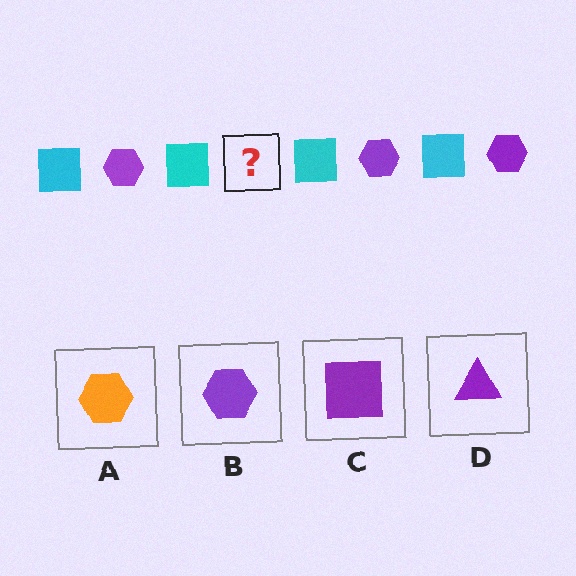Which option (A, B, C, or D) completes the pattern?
B.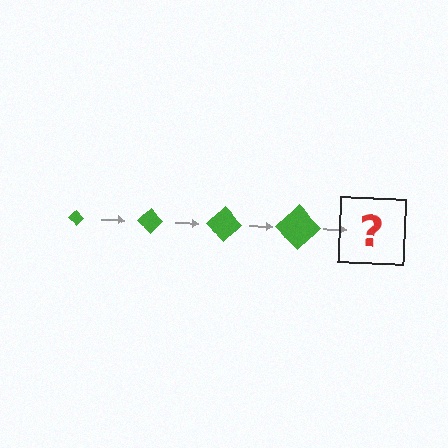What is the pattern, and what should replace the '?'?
The pattern is that the diamond gets progressively larger each step. The '?' should be a green diamond, larger than the previous one.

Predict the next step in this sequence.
The next step is a green diamond, larger than the previous one.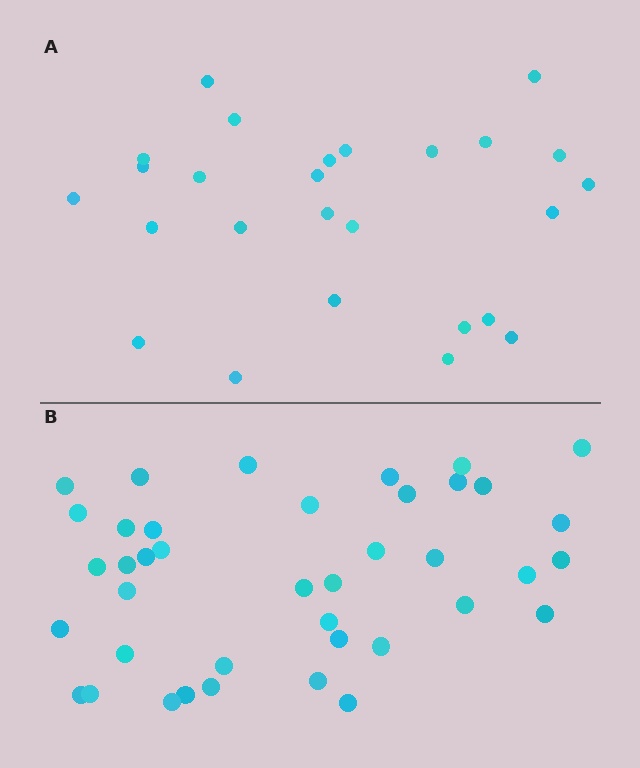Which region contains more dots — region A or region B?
Region B (the bottom region) has more dots.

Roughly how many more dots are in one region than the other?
Region B has approximately 15 more dots than region A.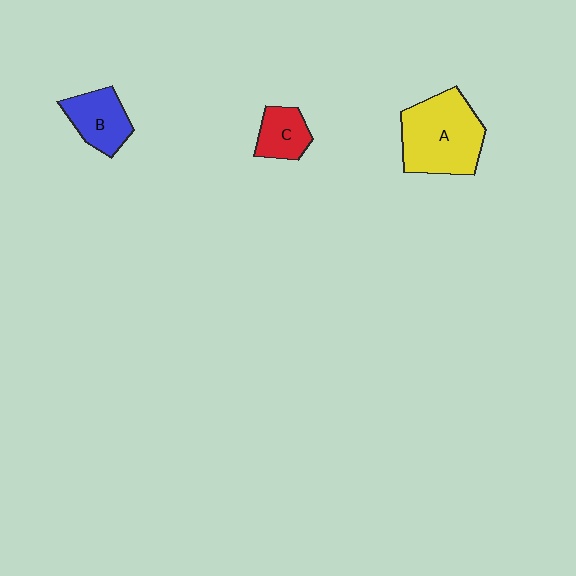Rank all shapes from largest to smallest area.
From largest to smallest: A (yellow), B (blue), C (red).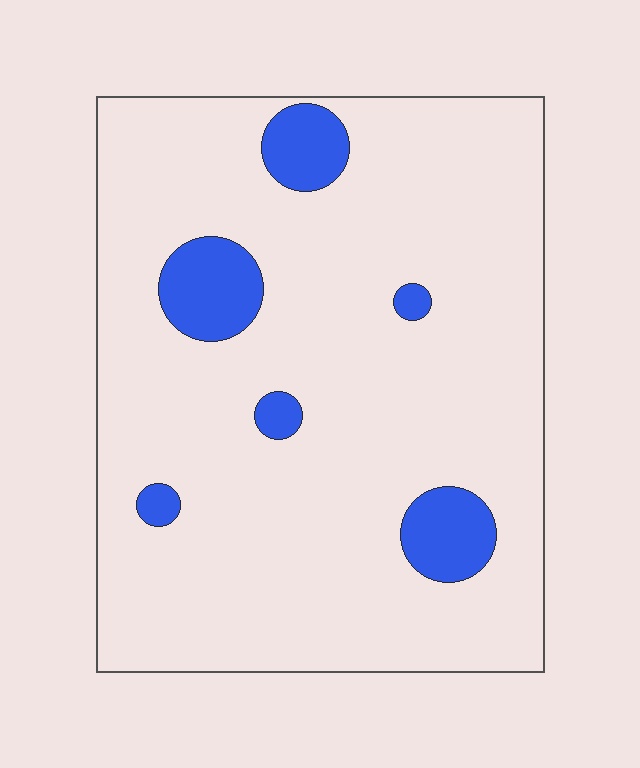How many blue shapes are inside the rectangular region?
6.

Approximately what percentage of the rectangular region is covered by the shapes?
Approximately 10%.